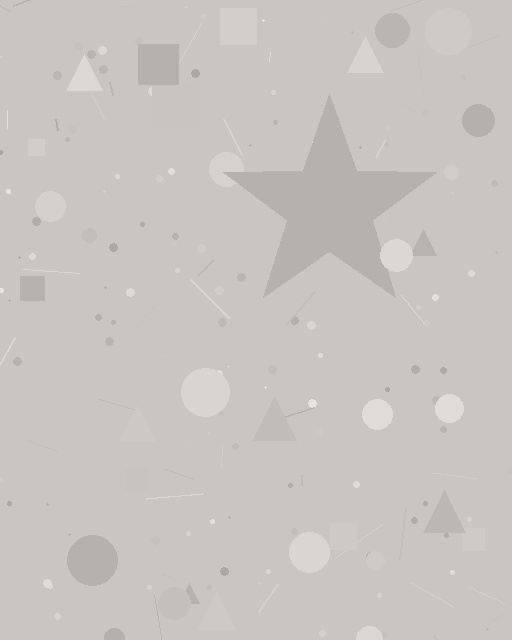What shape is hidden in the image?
A star is hidden in the image.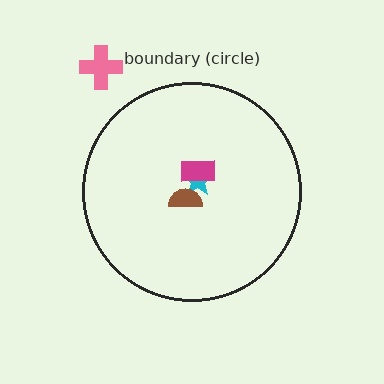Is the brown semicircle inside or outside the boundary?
Inside.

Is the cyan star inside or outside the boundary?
Inside.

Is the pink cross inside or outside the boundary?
Outside.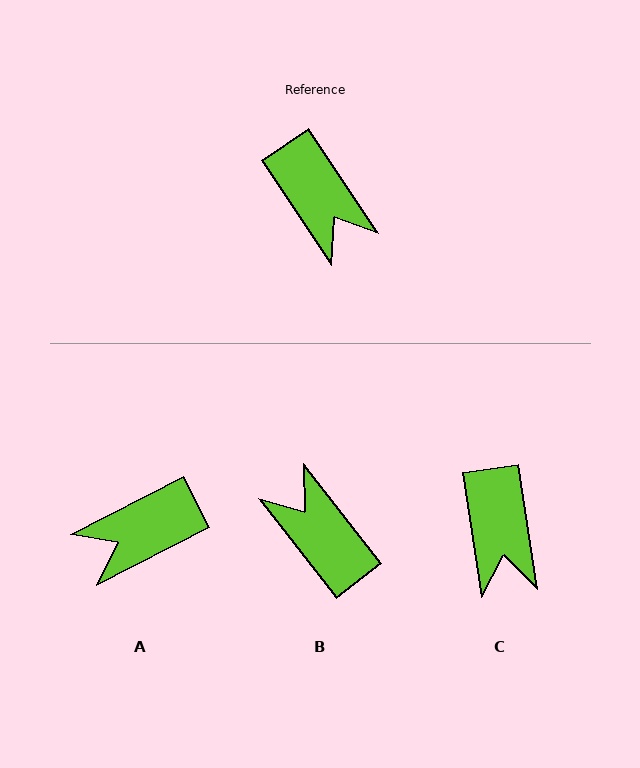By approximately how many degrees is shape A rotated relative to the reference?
Approximately 97 degrees clockwise.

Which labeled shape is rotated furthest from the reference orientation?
B, about 176 degrees away.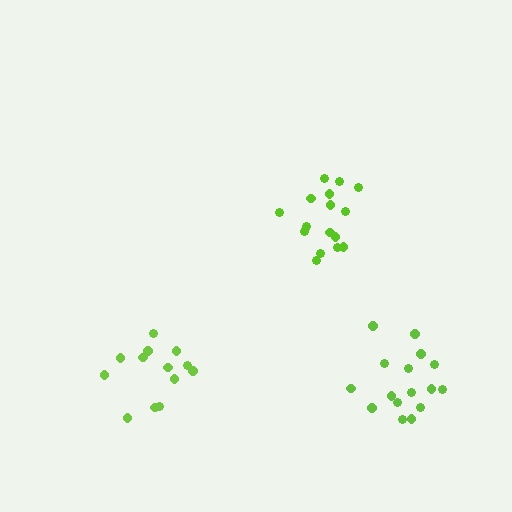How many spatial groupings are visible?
There are 3 spatial groupings.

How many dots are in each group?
Group 1: 16 dots, Group 2: 16 dots, Group 3: 13 dots (45 total).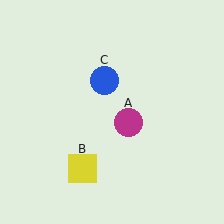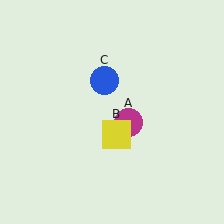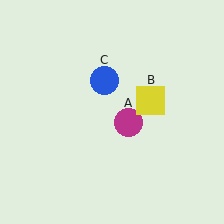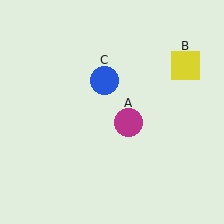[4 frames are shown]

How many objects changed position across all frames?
1 object changed position: yellow square (object B).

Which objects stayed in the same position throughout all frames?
Magenta circle (object A) and blue circle (object C) remained stationary.